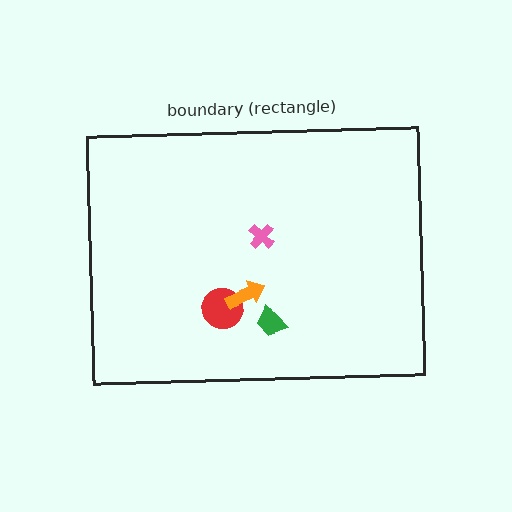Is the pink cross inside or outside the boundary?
Inside.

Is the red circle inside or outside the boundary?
Inside.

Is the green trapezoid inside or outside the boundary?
Inside.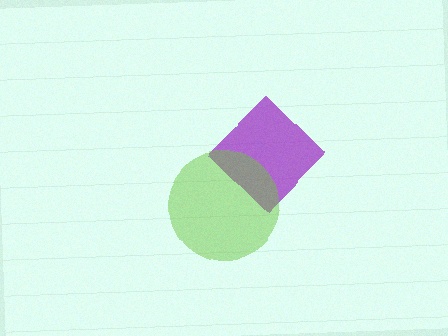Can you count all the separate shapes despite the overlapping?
Yes, there are 2 separate shapes.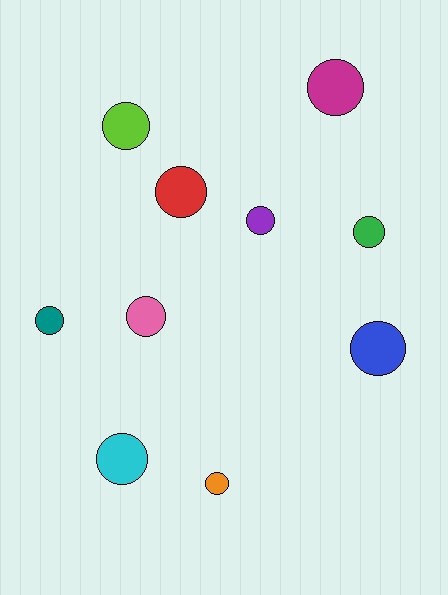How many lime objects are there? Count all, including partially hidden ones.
There is 1 lime object.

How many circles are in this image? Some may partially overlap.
There are 10 circles.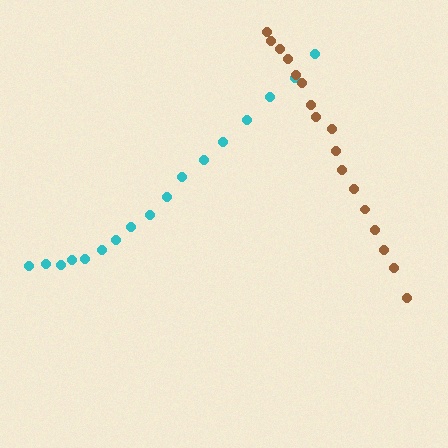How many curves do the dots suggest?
There are 2 distinct paths.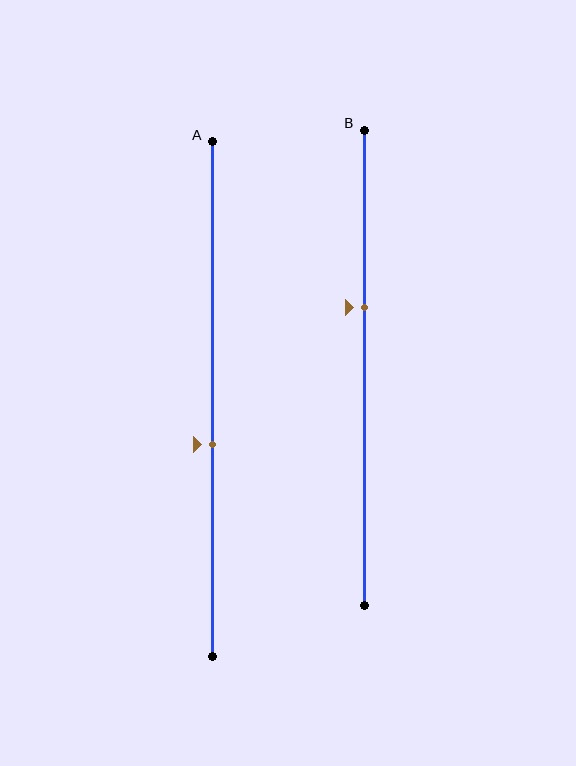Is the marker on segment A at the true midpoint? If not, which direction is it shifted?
No, the marker on segment A is shifted downward by about 9% of the segment length.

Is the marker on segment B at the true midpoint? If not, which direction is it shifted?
No, the marker on segment B is shifted upward by about 13% of the segment length.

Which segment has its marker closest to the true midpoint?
Segment A has its marker closest to the true midpoint.